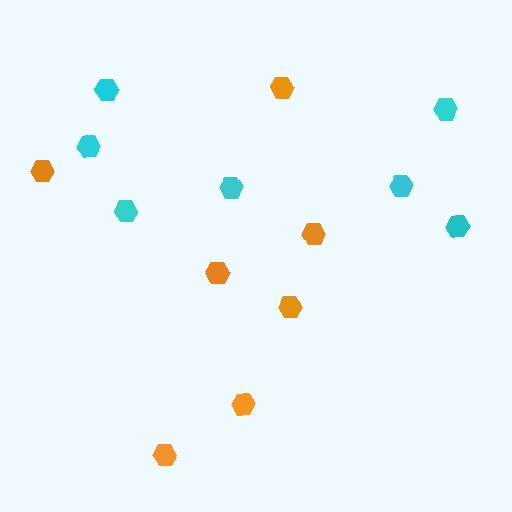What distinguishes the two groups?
There are 2 groups: one group of orange hexagons (7) and one group of cyan hexagons (7).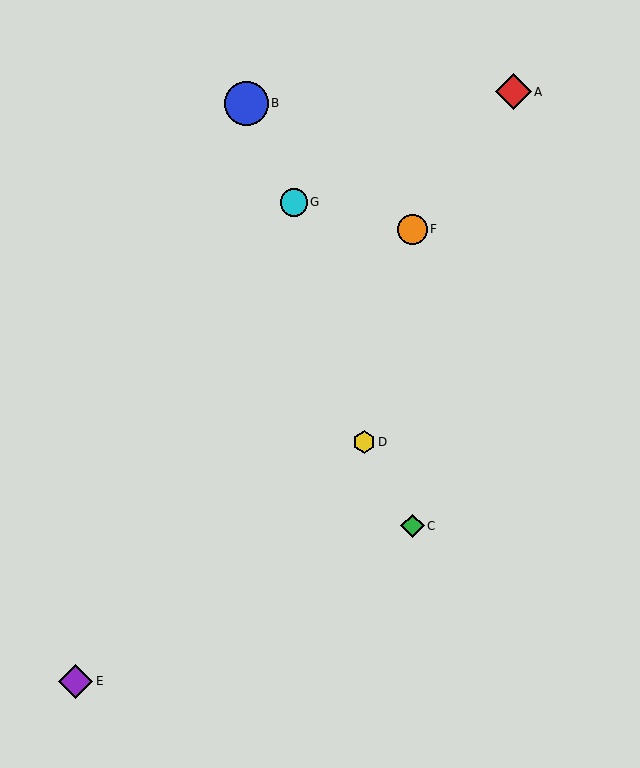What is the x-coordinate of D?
Object D is at x≈364.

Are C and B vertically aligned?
No, C is at x≈412 and B is at x≈246.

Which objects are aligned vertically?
Objects C, F are aligned vertically.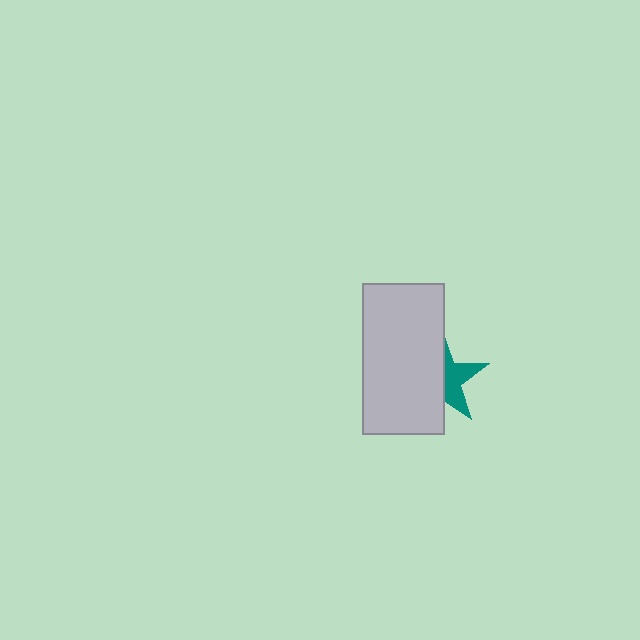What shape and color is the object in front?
The object in front is a light gray rectangle.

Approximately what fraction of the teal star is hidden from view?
Roughly 59% of the teal star is hidden behind the light gray rectangle.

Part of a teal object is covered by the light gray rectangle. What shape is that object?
It is a star.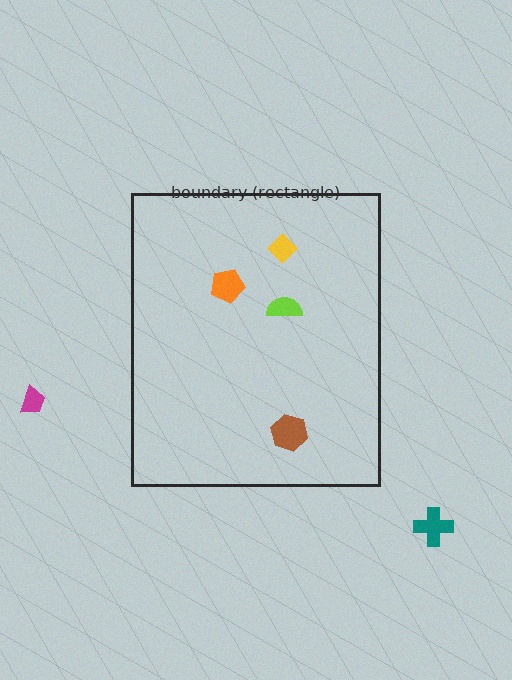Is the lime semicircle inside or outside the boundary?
Inside.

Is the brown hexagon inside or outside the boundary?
Inside.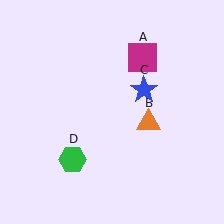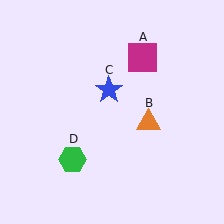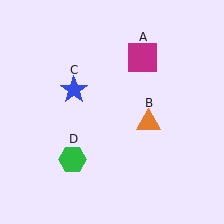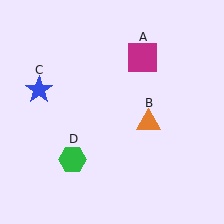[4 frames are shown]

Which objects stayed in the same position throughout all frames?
Magenta square (object A) and orange triangle (object B) and green hexagon (object D) remained stationary.